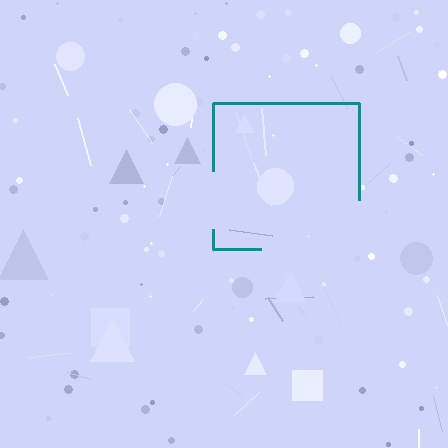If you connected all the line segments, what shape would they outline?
They would outline a square.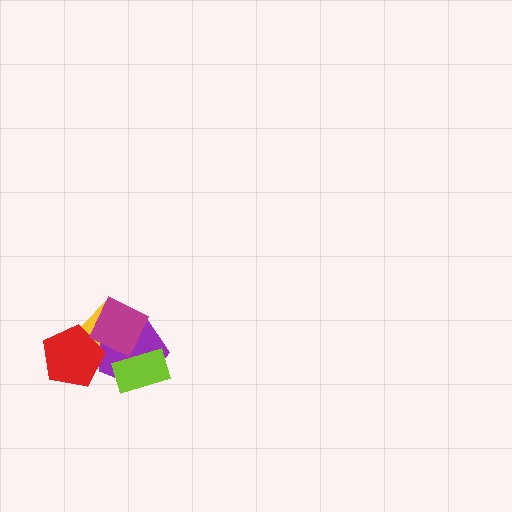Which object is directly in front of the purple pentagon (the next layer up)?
The red pentagon is directly in front of the purple pentagon.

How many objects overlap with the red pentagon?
3 objects overlap with the red pentagon.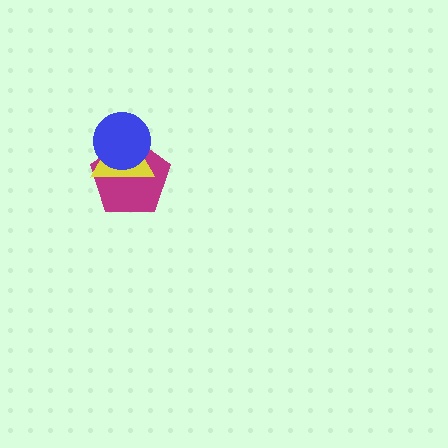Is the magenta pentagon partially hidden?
Yes, it is partially covered by another shape.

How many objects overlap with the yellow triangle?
2 objects overlap with the yellow triangle.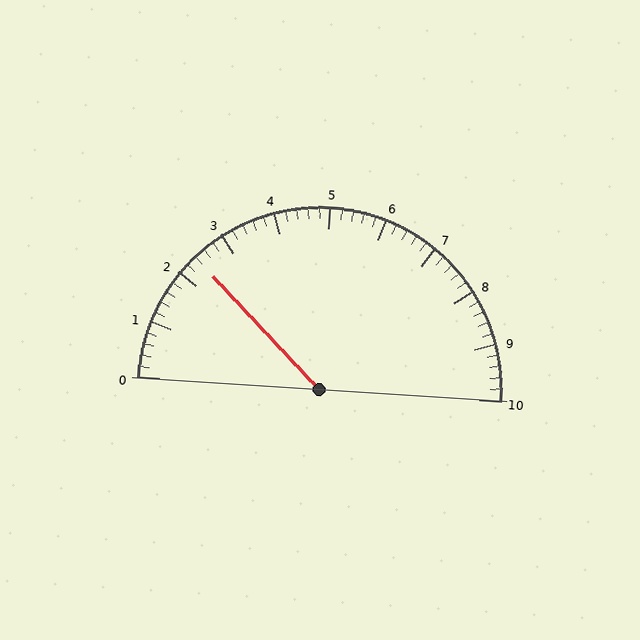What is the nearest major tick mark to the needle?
The nearest major tick mark is 2.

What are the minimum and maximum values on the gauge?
The gauge ranges from 0 to 10.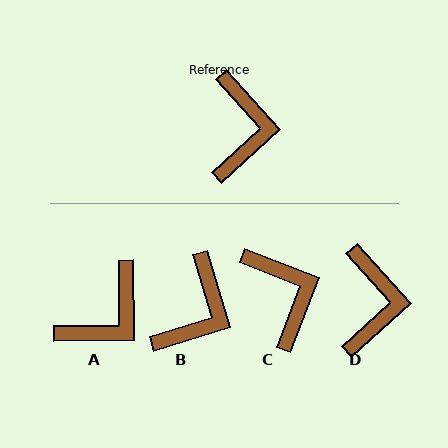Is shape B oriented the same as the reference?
No, it is off by about 25 degrees.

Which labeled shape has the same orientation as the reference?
D.